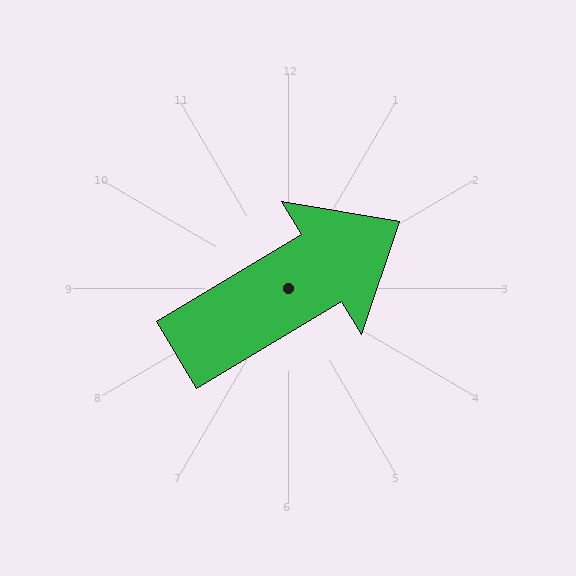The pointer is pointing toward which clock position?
Roughly 2 o'clock.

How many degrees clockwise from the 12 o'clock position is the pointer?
Approximately 59 degrees.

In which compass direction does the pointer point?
Northeast.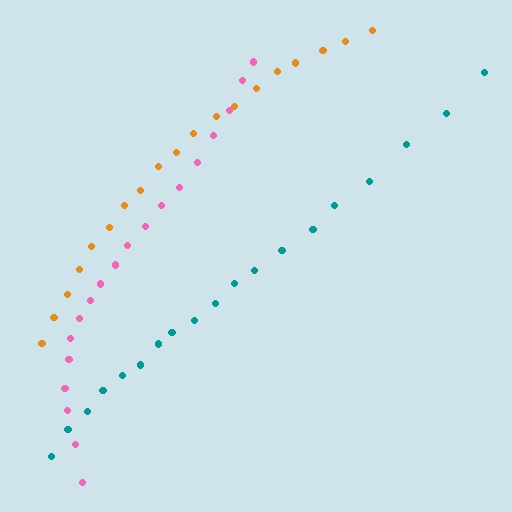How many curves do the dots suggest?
There are 3 distinct paths.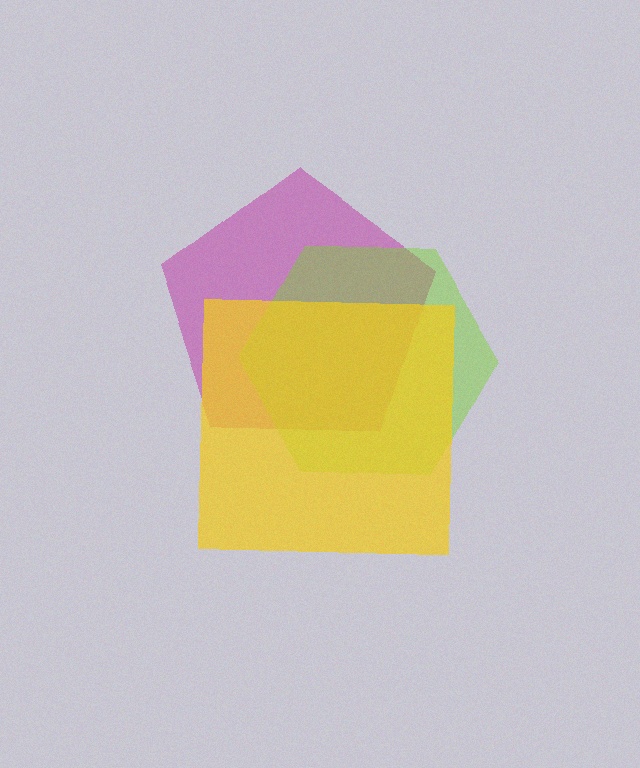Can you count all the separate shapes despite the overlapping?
Yes, there are 3 separate shapes.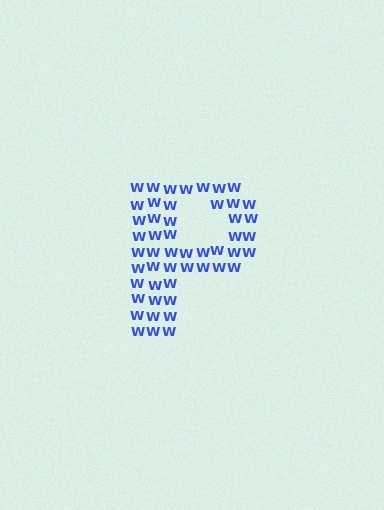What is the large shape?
The large shape is the letter P.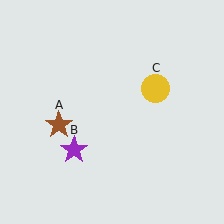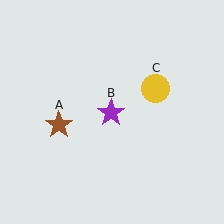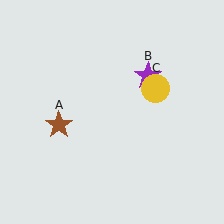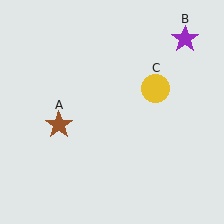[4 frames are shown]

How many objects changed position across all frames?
1 object changed position: purple star (object B).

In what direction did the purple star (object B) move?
The purple star (object B) moved up and to the right.